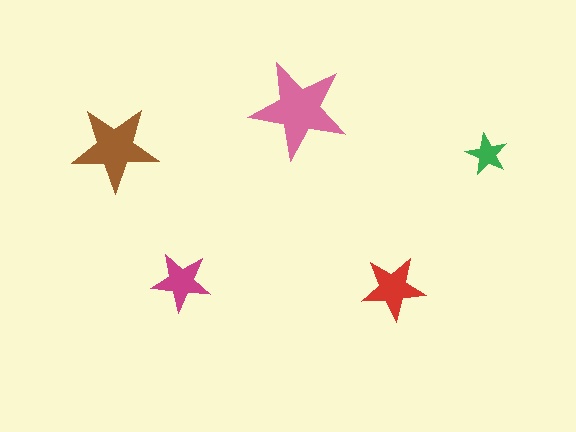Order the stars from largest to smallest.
the pink one, the brown one, the red one, the magenta one, the green one.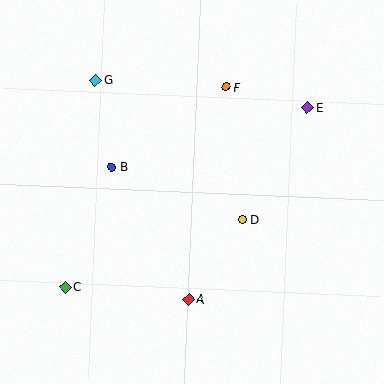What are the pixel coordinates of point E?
Point E is at (307, 108).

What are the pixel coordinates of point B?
Point B is at (112, 167).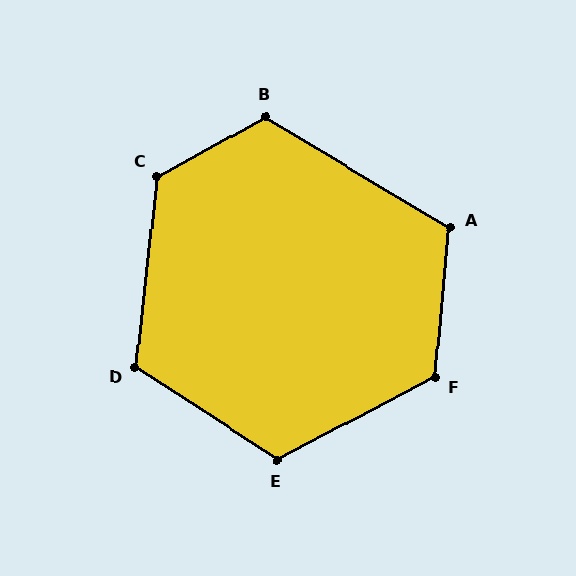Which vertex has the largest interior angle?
C, at approximately 125 degrees.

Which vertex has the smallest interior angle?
A, at approximately 116 degrees.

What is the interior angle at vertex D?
Approximately 117 degrees (obtuse).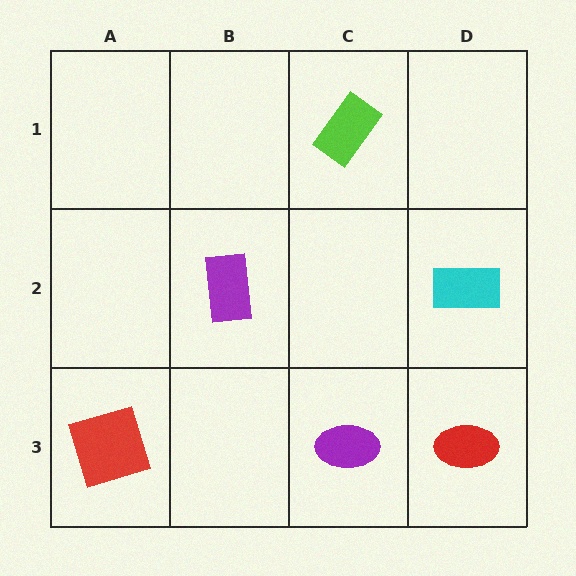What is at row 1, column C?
A lime rectangle.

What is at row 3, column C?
A purple ellipse.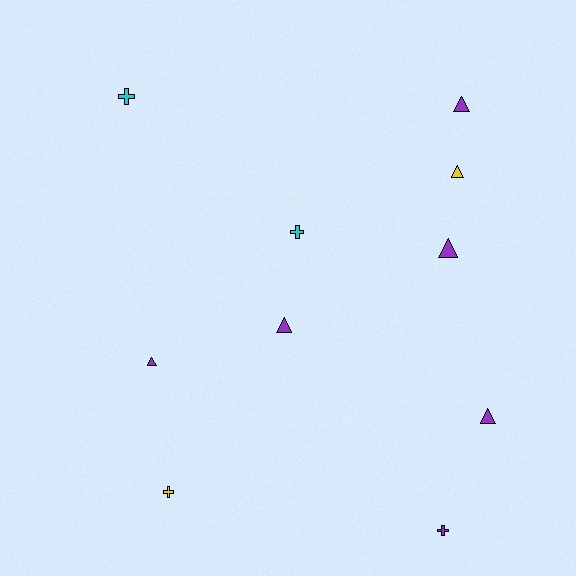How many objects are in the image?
There are 10 objects.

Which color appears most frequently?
Purple, with 6 objects.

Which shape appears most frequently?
Triangle, with 6 objects.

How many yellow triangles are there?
There is 1 yellow triangle.